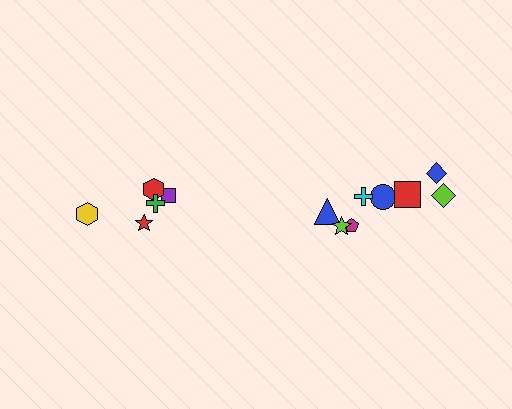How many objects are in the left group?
There are 5 objects.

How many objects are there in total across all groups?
There are 13 objects.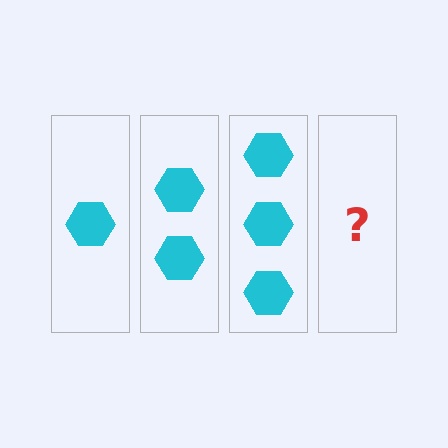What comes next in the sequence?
The next element should be 4 hexagons.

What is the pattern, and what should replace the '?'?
The pattern is that each step adds one more hexagon. The '?' should be 4 hexagons.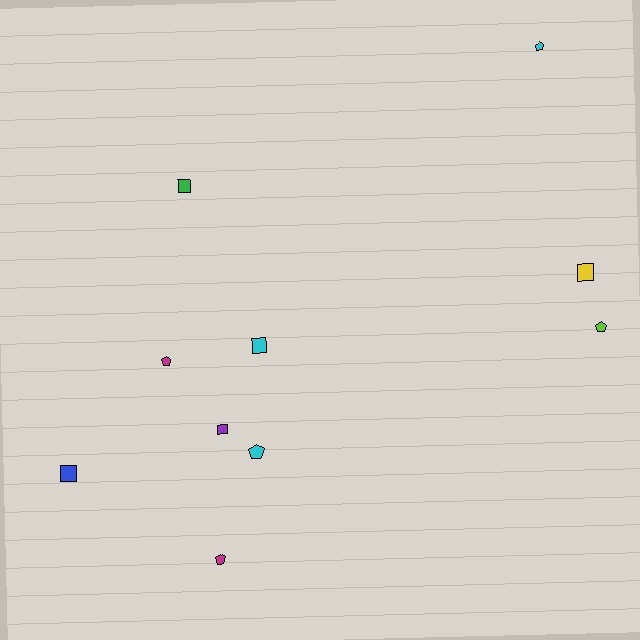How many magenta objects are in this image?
There are 2 magenta objects.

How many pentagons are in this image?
There are 5 pentagons.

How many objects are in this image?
There are 10 objects.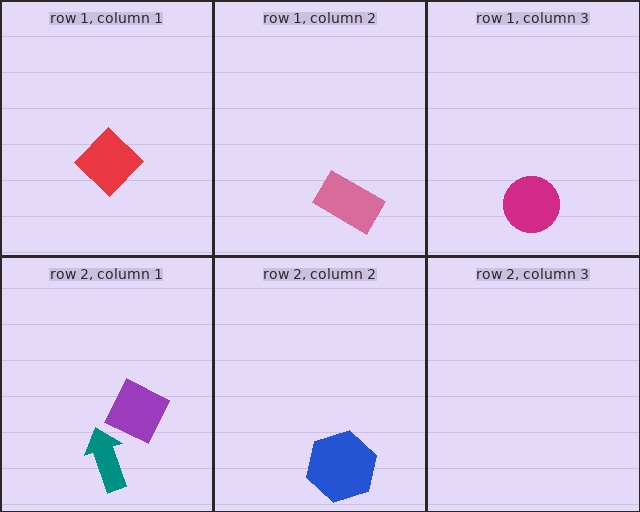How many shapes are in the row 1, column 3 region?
1.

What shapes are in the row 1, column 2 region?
The pink rectangle.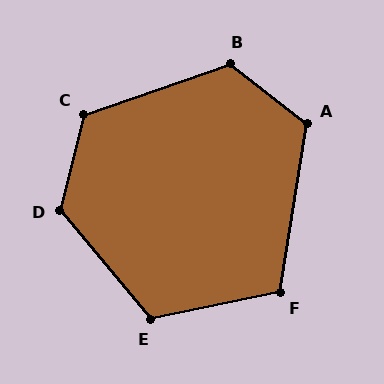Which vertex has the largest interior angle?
D, at approximately 126 degrees.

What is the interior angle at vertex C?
Approximately 123 degrees (obtuse).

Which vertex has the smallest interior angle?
F, at approximately 111 degrees.